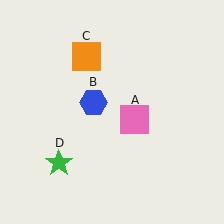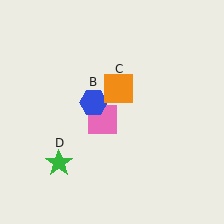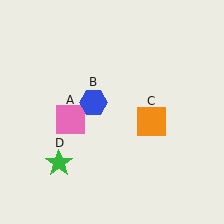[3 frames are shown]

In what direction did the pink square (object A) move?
The pink square (object A) moved left.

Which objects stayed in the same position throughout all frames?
Blue hexagon (object B) and green star (object D) remained stationary.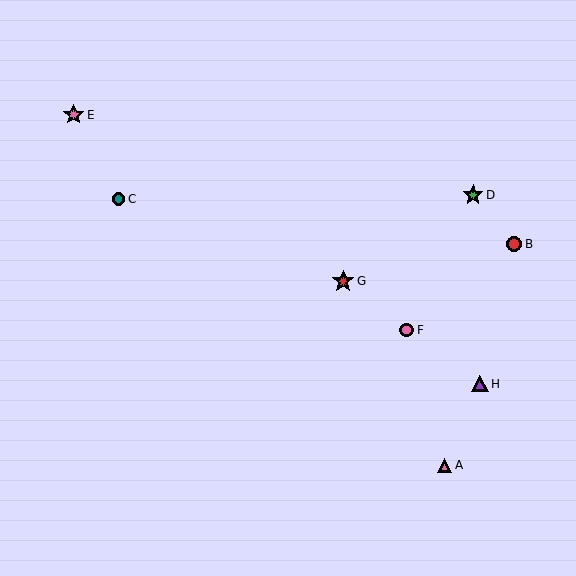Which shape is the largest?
The red star (labeled G) is the largest.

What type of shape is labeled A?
Shape A is a pink triangle.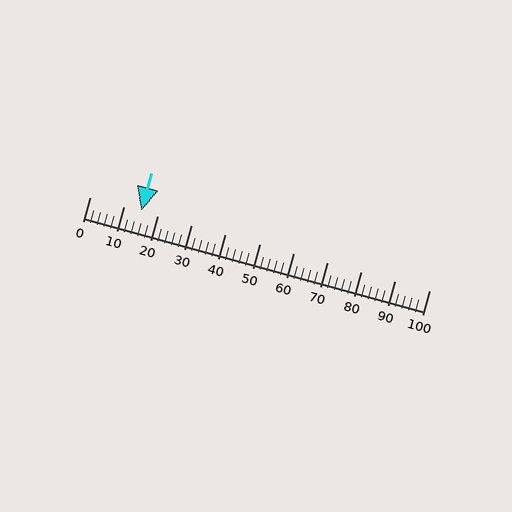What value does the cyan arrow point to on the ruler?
The cyan arrow points to approximately 15.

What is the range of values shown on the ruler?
The ruler shows values from 0 to 100.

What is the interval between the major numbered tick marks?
The major tick marks are spaced 10 units apart.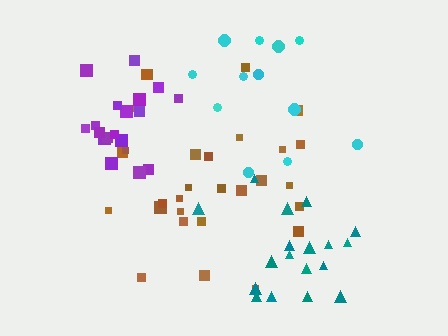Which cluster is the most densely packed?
Purple.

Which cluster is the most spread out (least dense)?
Cyan.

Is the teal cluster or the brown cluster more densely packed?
Teal.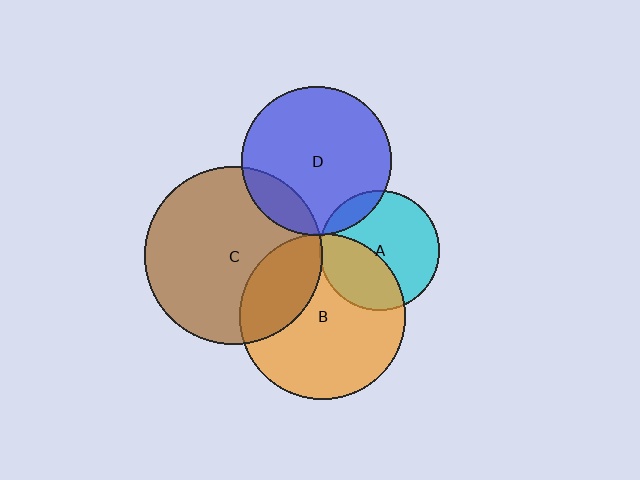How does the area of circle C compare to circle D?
Approximately 1.4 times.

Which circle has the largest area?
Circle C (brown).